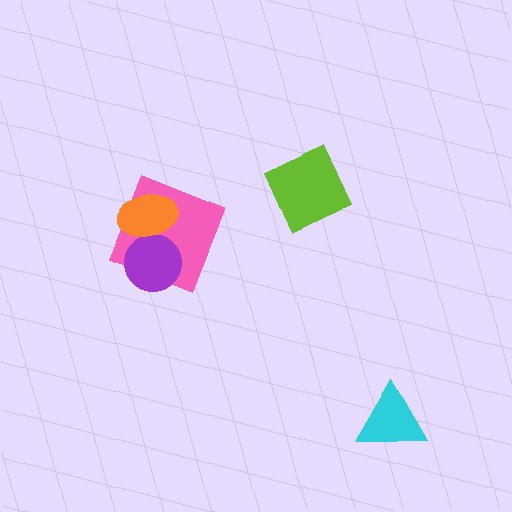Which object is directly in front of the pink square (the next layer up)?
The purple circle is directly in front of the pink square.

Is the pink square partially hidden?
Yes, it is partially covered by another shape.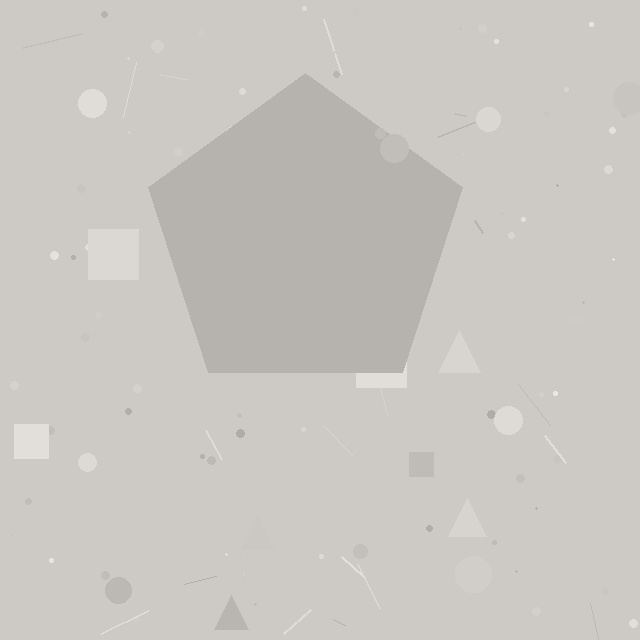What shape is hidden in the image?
A pentagon is hidden in the image.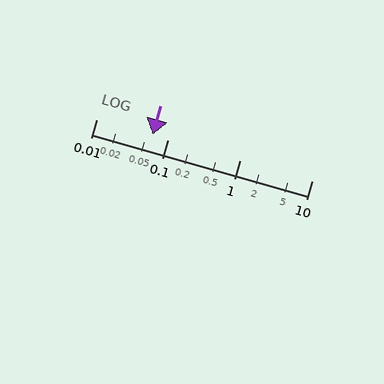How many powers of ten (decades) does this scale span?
The scale spans 3 decades, from 0.01 to 10.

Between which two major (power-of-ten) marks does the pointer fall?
The pointer is between 0.01 and 0.1.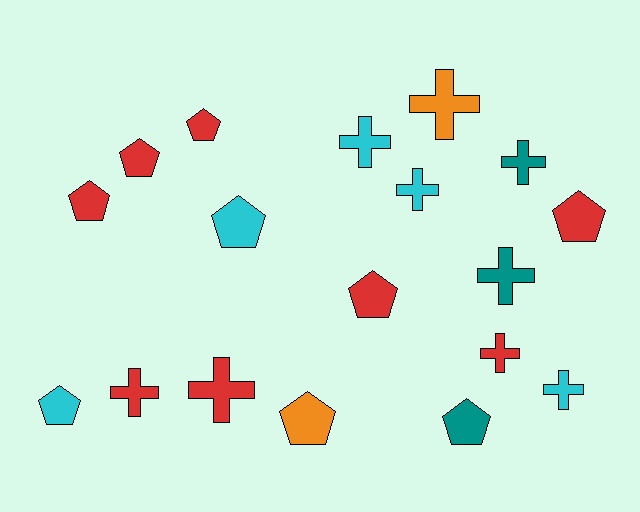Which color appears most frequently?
Red, with 8 objects.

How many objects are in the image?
There are 18 objects.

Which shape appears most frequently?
Pentagon, with 9 objects.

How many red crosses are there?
There are 3 red crosses.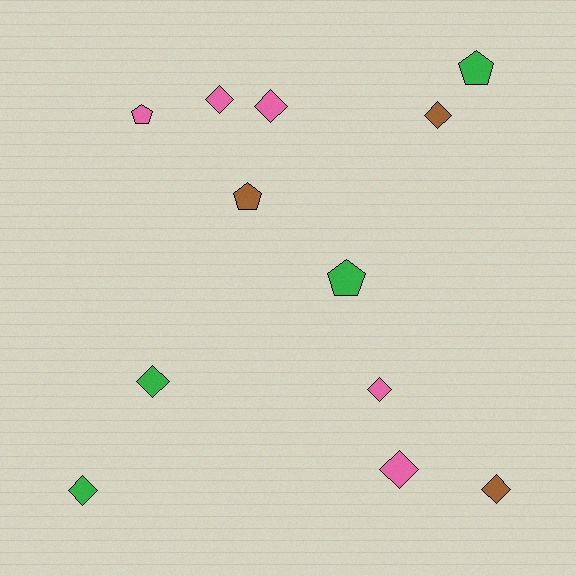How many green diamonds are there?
There are 2 green diamonds.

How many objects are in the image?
There are 12 objects.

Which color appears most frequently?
Pink, with 5 objects.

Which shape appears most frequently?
Diamond, with 8 objects.